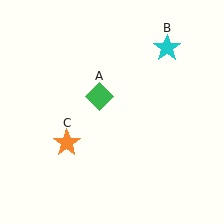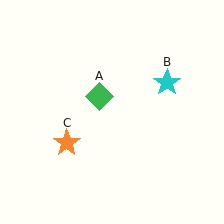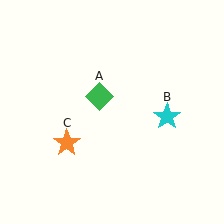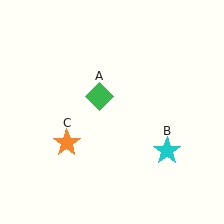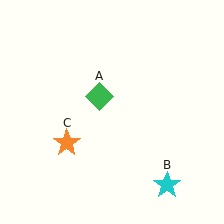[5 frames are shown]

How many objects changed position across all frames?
1 object changed position: cyan star (object B).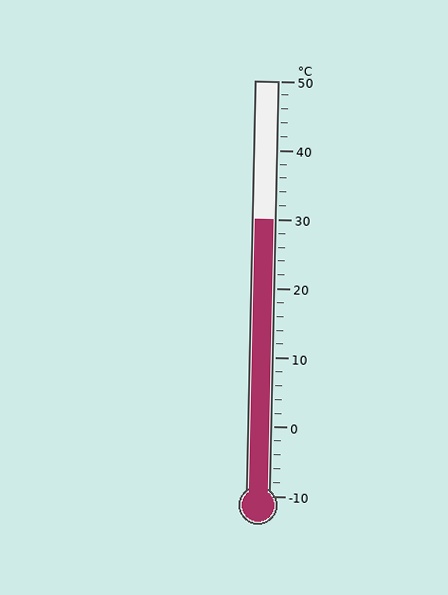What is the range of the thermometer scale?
The thermometer scale ranges from -10°C to 50°C.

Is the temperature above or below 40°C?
The temperature is below 40°C.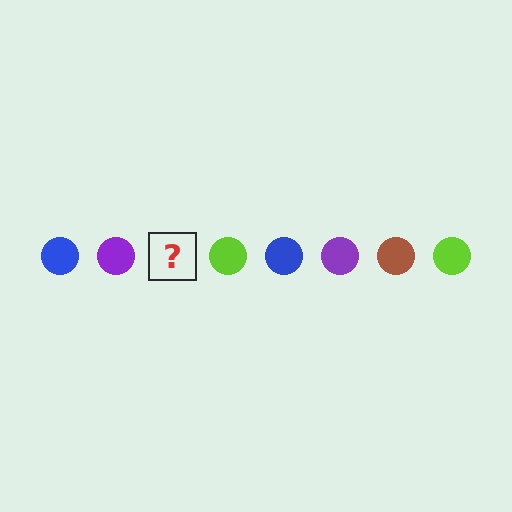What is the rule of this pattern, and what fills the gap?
The rule is that the pattern cycles through blue, purple, brown, lime circles. The gap should be filled with a brown circle.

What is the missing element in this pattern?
The missing element is a brown circle.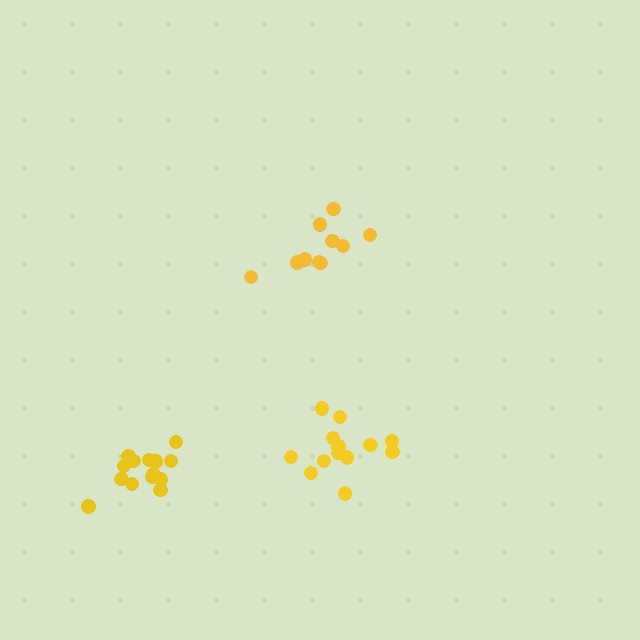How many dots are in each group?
Group 1: 10 dots, Group 2: 13 dots, Group 3: 14 dots (37 total).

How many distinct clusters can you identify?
There are 3 distinct clusters.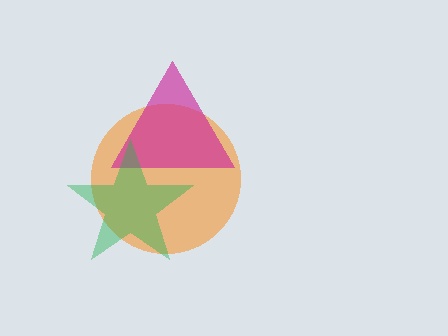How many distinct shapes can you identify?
There are 3 distinct shapes: an orange circle, a magenta triangle, a green star.